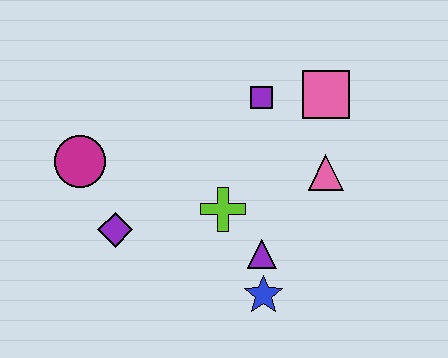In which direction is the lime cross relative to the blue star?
The lime cross is above the blue star.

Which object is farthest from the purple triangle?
The magenta circle is farthest from the purple triangle.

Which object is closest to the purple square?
The pink square is closest to the purple square.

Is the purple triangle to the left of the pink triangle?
Yes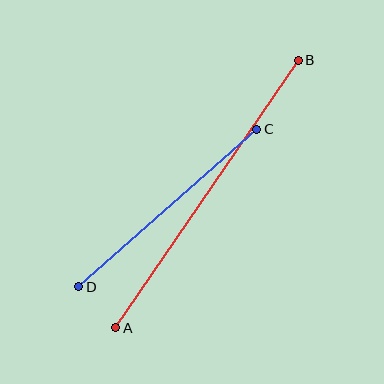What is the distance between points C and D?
The distance is approximately 238 pixels.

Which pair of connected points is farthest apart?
Points A and B are farthest apart.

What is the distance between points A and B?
The distance is approximately 324 pixels.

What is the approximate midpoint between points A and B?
The midpoint is at approximately (207, 194) pixels.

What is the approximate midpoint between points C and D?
The midpoint is at approximately (168, 208) pixels.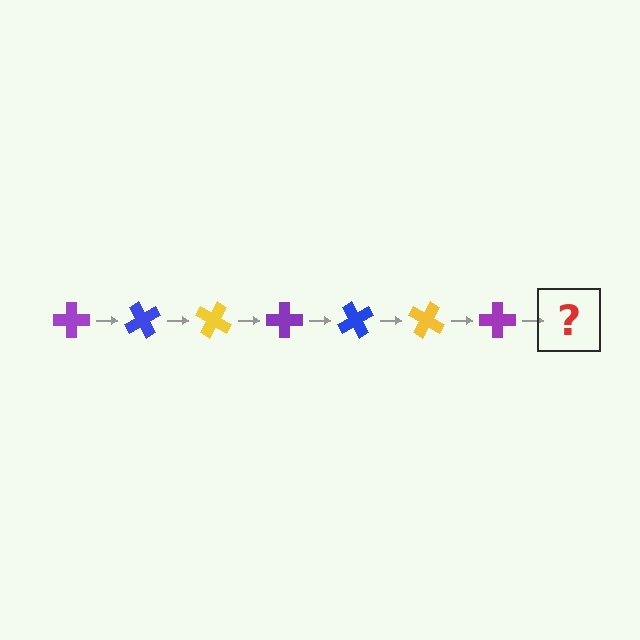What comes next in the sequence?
The next element should be a blue cross, rotated 420 degrees from the start.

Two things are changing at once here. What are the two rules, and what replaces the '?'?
The two rules are that it rotates 60 degrees each step and the color cycles through purple, blue, and yellow. The '?' should be a blue cross, rotated 420 degrees from the start.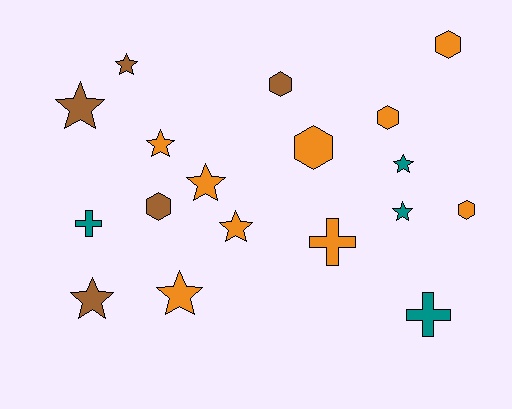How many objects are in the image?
There are 18 objects.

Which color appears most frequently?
Orange, with 9 objects.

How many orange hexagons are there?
There are 4 orange hexagons.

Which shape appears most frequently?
Star, with 9 objects.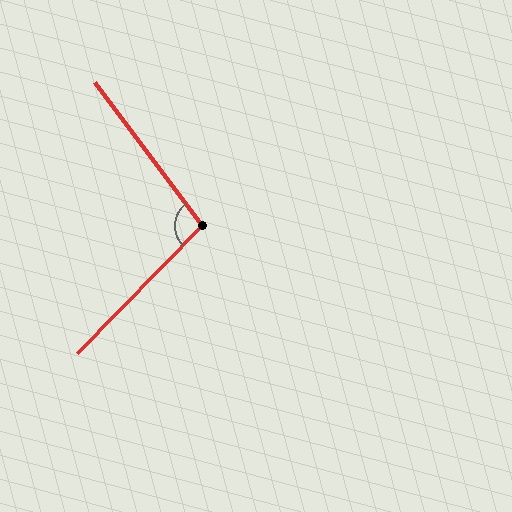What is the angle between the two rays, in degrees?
Approximately 99 degrees.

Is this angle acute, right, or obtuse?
It is obtuse.